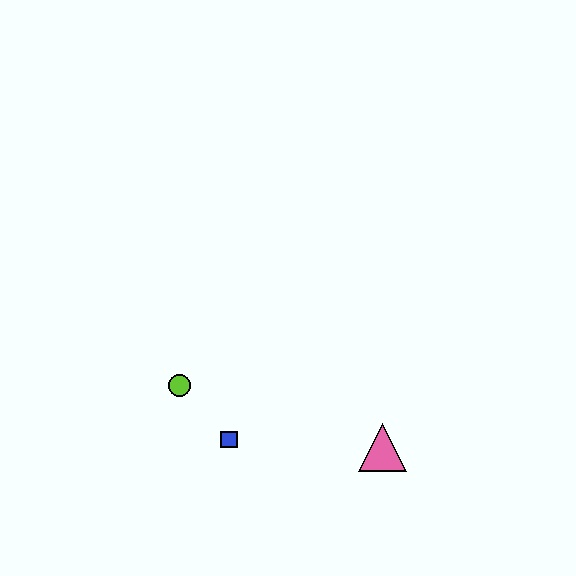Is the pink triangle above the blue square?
No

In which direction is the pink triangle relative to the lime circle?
The pink triangle is to the right of the lime circle.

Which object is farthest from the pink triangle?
The lime circle is farthest from the pink triangle.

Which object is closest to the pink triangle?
The blue square is closest to the pink triangle.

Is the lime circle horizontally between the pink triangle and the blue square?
No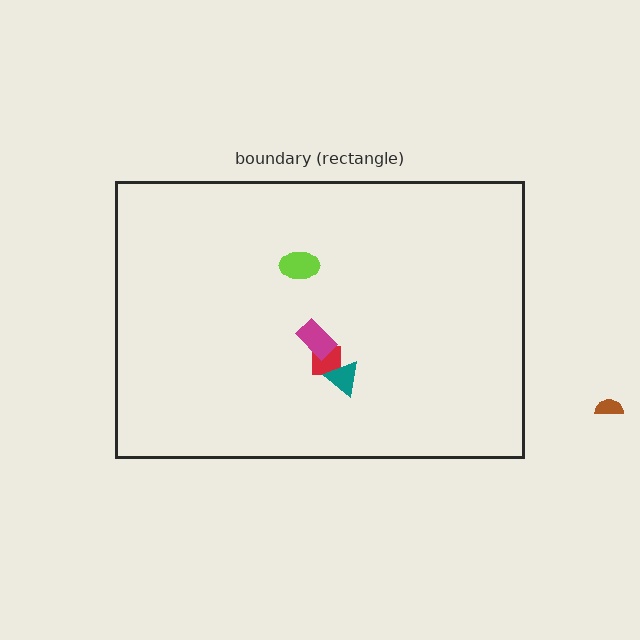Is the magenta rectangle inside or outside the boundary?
Inside.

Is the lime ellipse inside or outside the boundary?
Inside.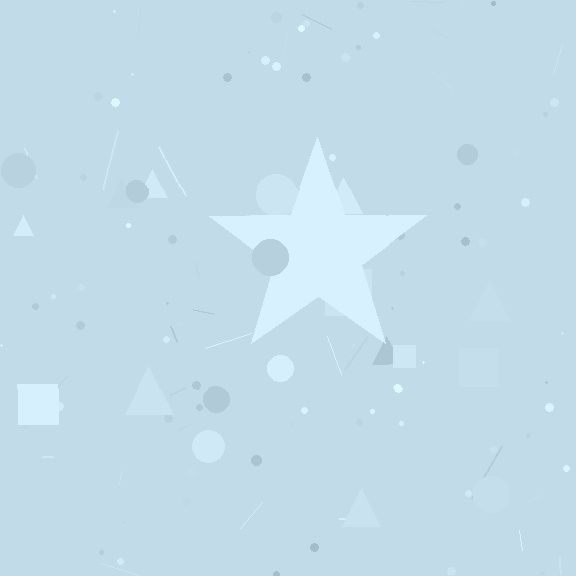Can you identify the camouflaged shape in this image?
The camouflaged shape is a star.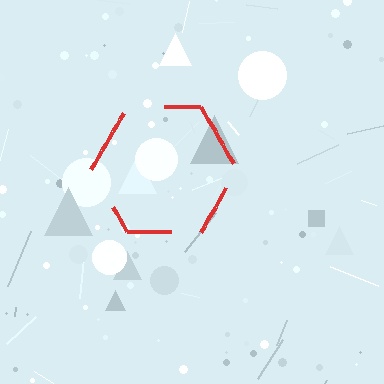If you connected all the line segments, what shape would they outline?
They would outline a hexagon.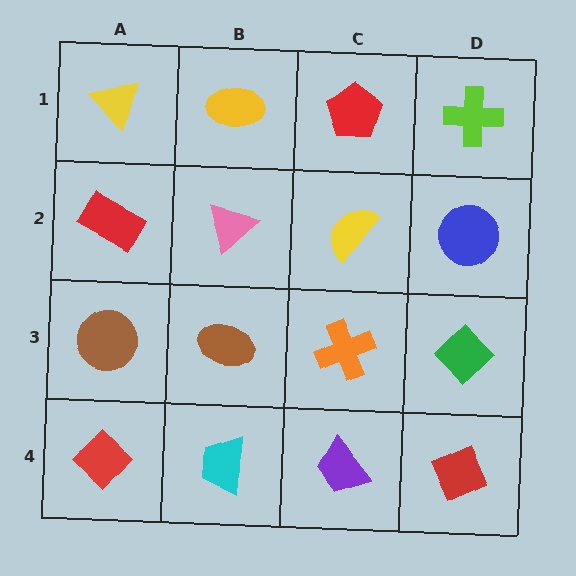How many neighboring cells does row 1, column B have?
3.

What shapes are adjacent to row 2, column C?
A red pentagon (row 1, column C), an orange cross (row 3, column C), a pink triangle (row 2, column B), a blue circle (row 2, column D).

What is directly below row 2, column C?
An orange cross.